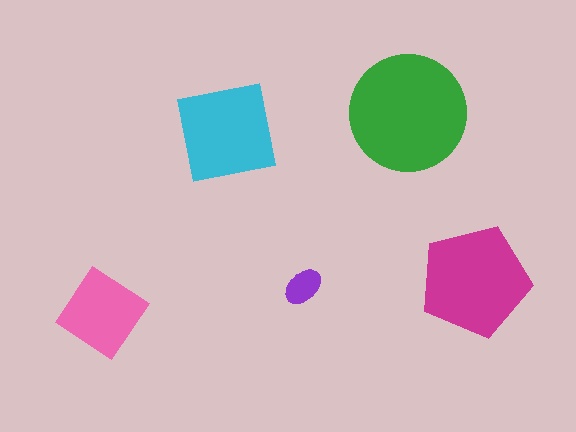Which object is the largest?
The green circle.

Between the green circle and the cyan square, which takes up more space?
The green circle.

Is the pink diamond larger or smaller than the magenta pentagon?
Smaller.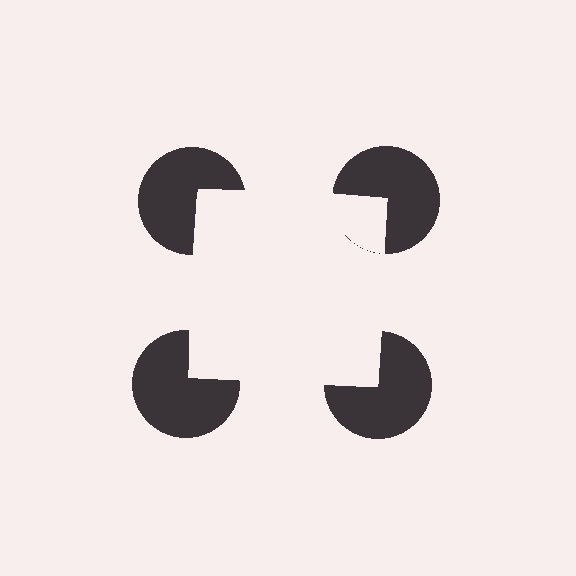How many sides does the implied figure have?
4 sides.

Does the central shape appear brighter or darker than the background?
It typically appears slightly brighter than the background, even though no actual brightness change is drawn.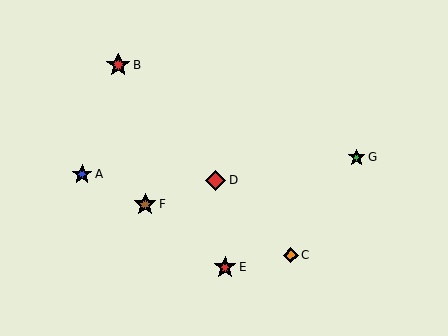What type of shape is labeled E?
Shape E is a red star.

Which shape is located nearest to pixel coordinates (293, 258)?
The orange diamond (labeled C) at (291, 255) is nearest to that location.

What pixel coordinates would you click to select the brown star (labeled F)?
Click at (145, 204) to select the brown star F.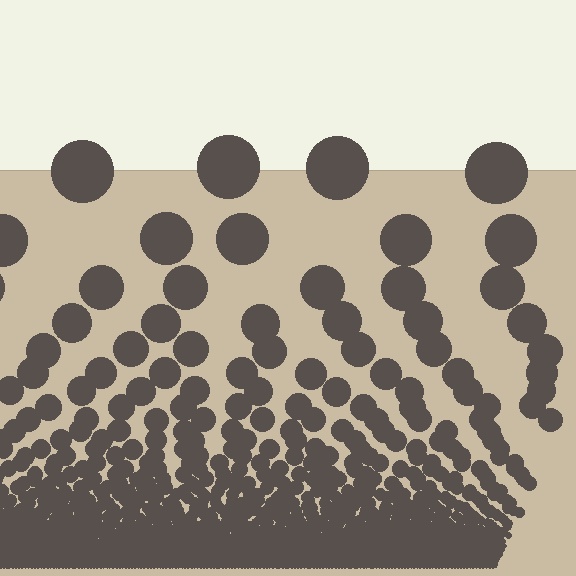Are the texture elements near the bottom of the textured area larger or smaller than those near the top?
Smaller. The gradient is inverted — elements near the bottom are smaller and denser.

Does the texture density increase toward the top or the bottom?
Density increases toward the bottom.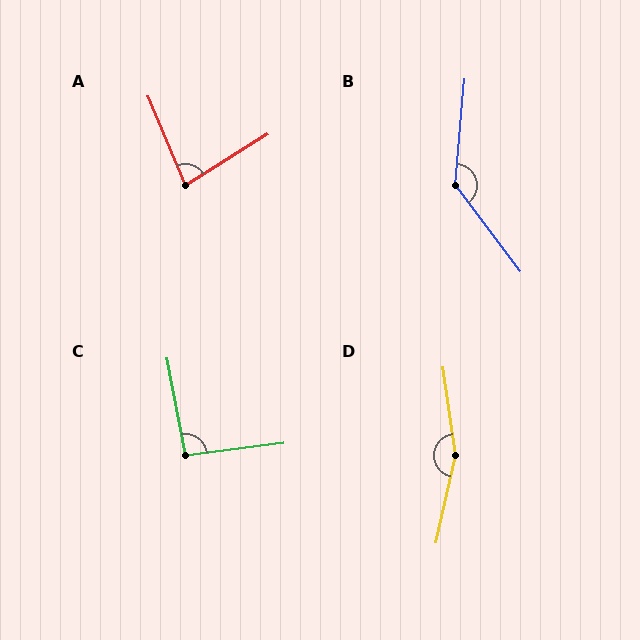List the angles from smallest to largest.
A (81°), C (93°), B (138°), D (159°).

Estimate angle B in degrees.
Approximately 138 degrees.